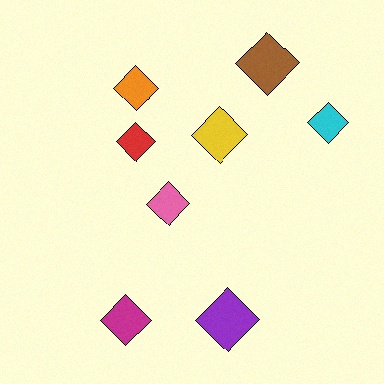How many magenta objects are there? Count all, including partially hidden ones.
There is 1 magenta object.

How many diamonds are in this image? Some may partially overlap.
There are 8 diamonds.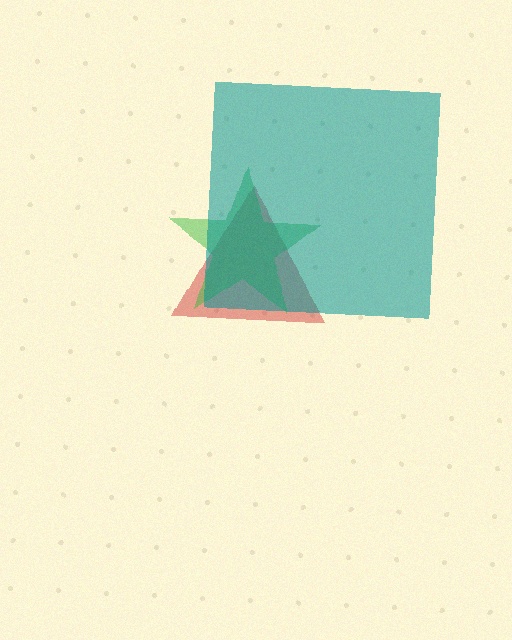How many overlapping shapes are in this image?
There are 3 overlapping shapes in the image.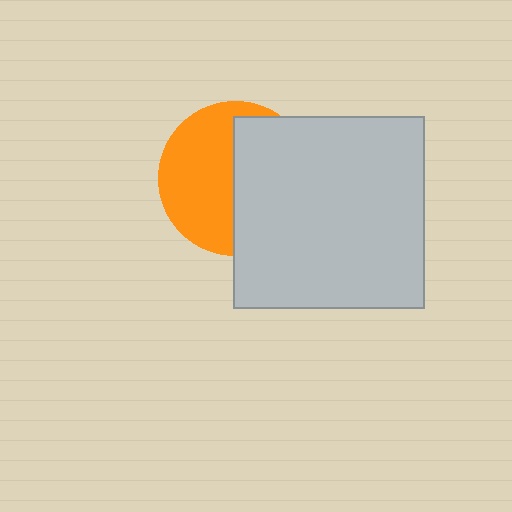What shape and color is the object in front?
The object in front is a light gray square.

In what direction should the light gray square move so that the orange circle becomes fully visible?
The light gray square should move right. That is the shortest direction to clear the overlap and leave the orange circle fully visible.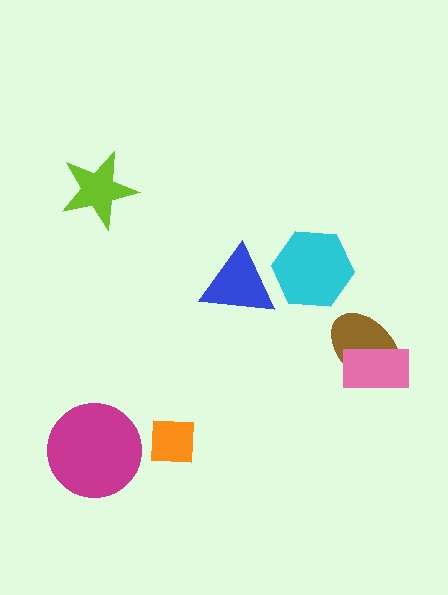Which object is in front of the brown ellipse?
The pink rectangle is in front of the brown ellipse.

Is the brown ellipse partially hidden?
Yes, it is partially covered by another shape.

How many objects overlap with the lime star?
0 objects overlap with the lime star.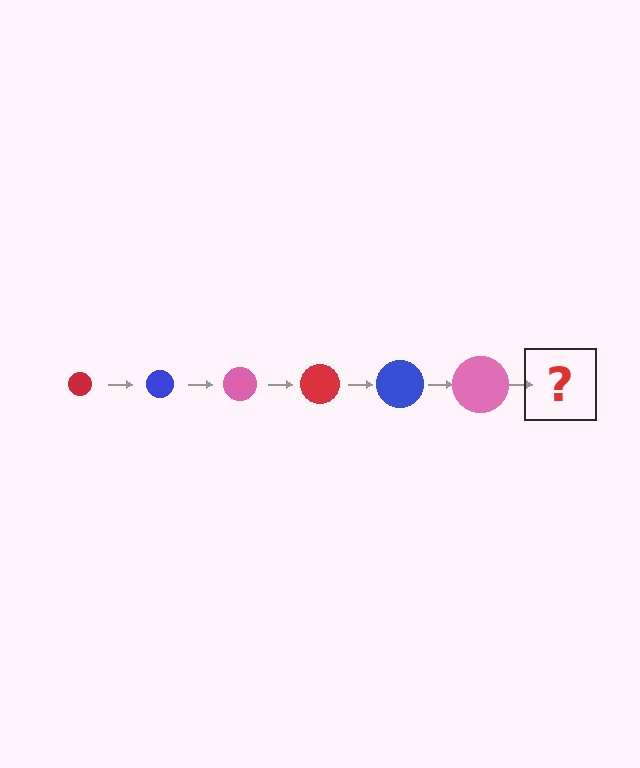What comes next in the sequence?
The next element should be a red circle, larger than the previous one.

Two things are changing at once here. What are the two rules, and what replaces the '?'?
The two rules are that the circle grows larger each step and the color cycles through red, blue, and pink. The '?' should be a red circle, larger than the previous one.